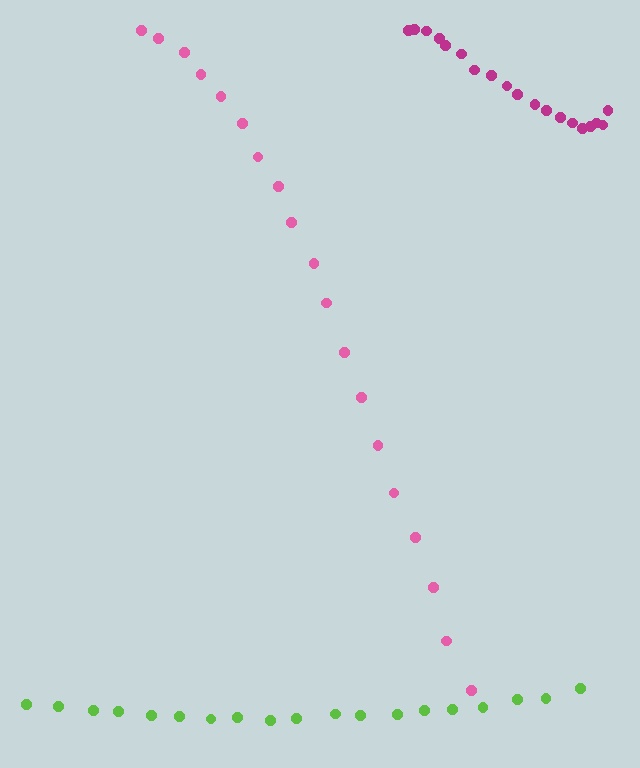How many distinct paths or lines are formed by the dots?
There are 3 distinct paths.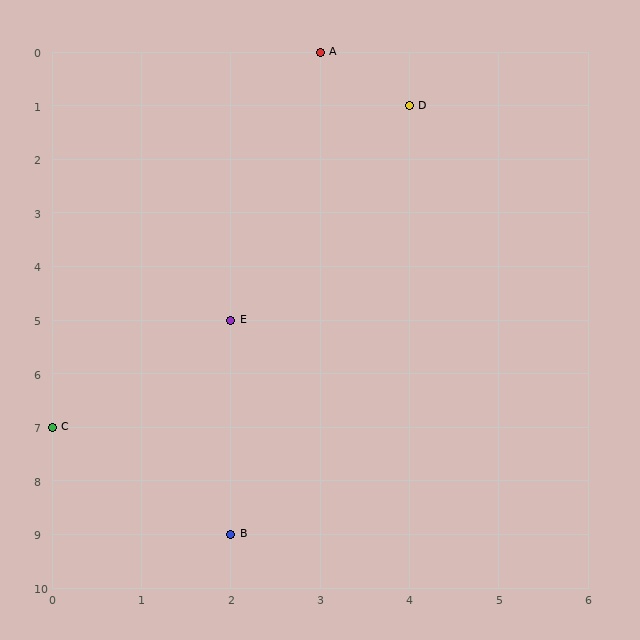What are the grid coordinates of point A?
Point A is at grid coordinates (3, 0).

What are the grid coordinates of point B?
Point B is at grid coordinates (2, 9).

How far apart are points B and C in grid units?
Points B and C are 2 columns and 2 rows apart (about 2.8 grid units diagonally).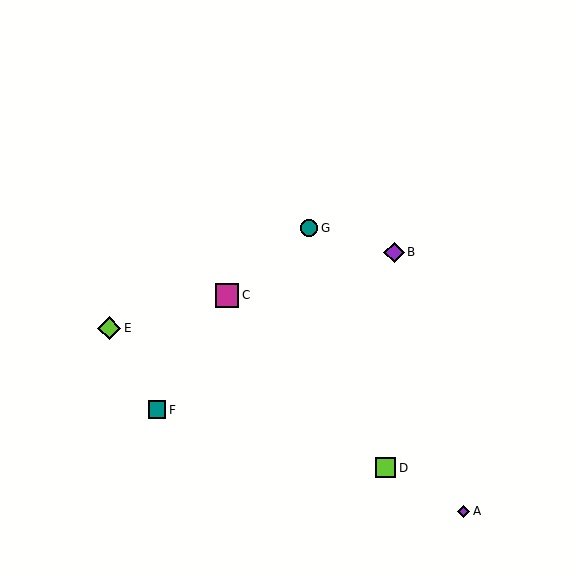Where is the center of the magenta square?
The center of the magenta square is at (227, 295).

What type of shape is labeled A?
Shape A is a purple diamond.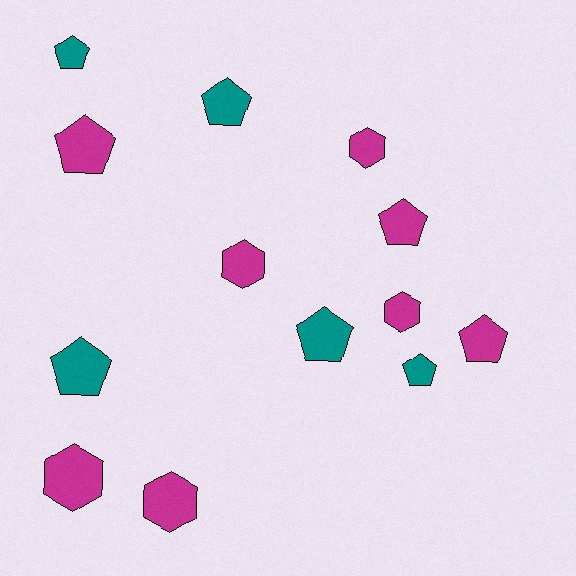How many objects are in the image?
There are 13 objects.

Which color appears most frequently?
Magenta, with 8 objects.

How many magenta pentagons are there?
There are 3 magenta pentagons.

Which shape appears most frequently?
Pentagon, with 8 objects.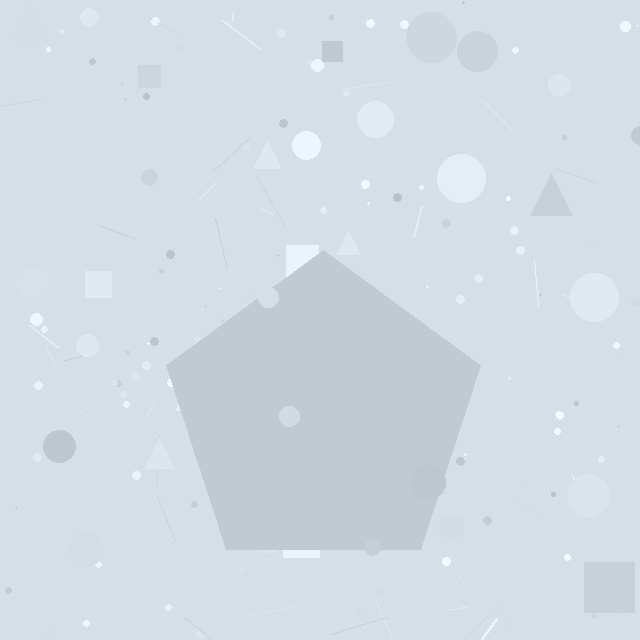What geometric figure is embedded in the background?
A pentagon is embedded in the background.